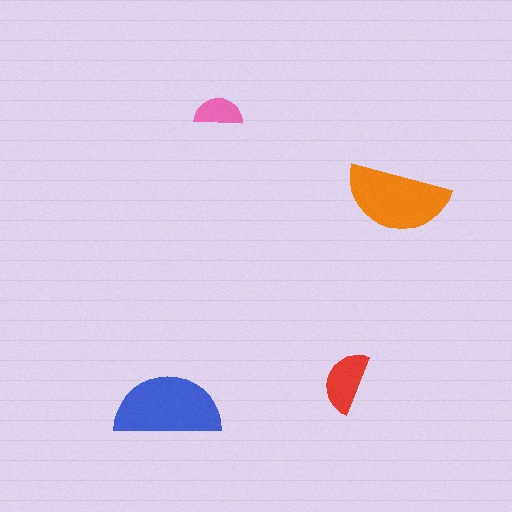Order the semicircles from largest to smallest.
the blue one, the orange one, the red one, the pink one.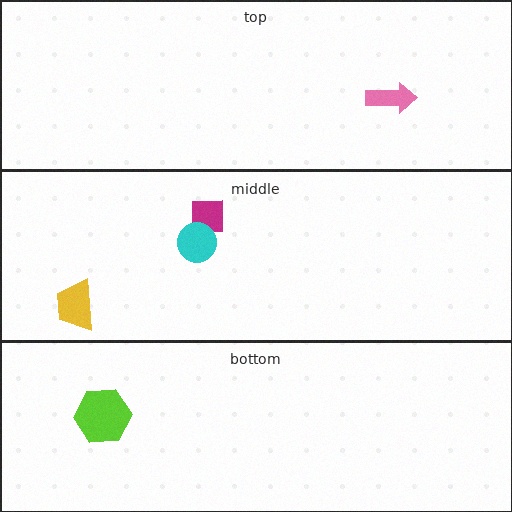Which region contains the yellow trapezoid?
The middle region.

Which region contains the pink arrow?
The top region.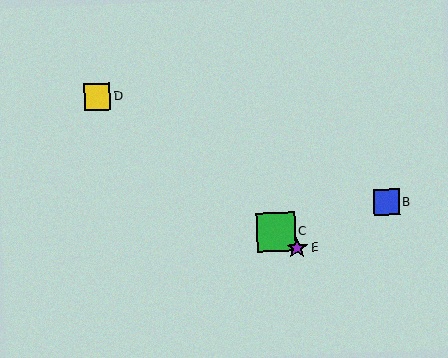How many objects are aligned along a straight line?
4 objects (A, C, D, E) are aligned along a straight line.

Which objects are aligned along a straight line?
Objects A, C, D, E are aligned along a straight line.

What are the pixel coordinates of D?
Object D is at (97, 97).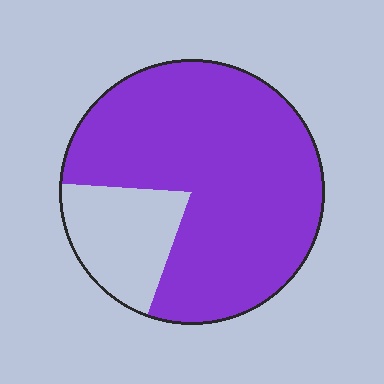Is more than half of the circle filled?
Yes.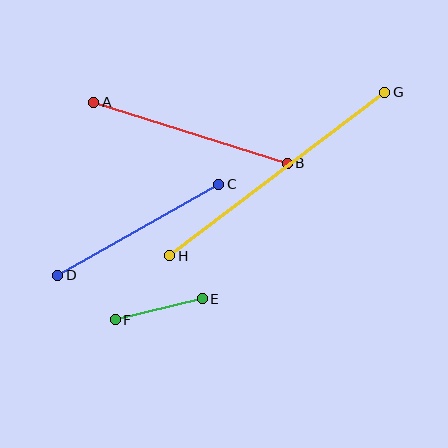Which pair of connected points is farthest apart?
Points G and H are farthest apart.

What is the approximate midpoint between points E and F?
The midpoint is at approximately (159, 309) pixels.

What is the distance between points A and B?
The distance is approximately 203 pixels.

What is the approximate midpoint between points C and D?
The midpoint is at approximately (138, 230) pixels.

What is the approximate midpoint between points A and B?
The midpoint is at approximately (191, 133) pixels.